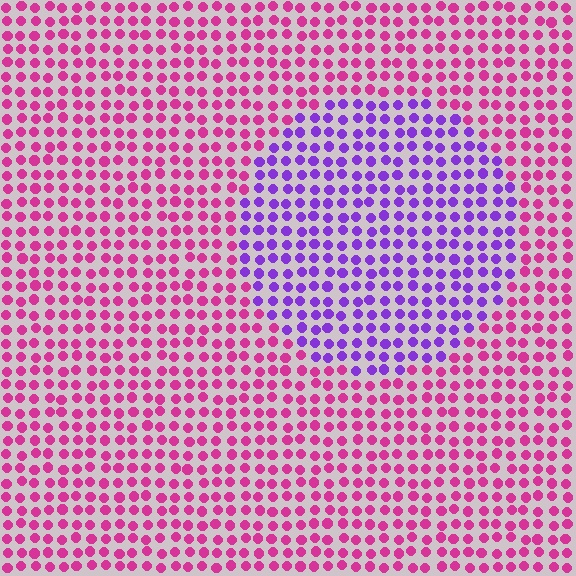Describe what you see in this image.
The image is filled with small magenta elements in a uniform arrangement. A circle-shaped region is visible where the elements are tinted to a slightly different hue, forming a subtle color boundary.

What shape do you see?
I see a circle.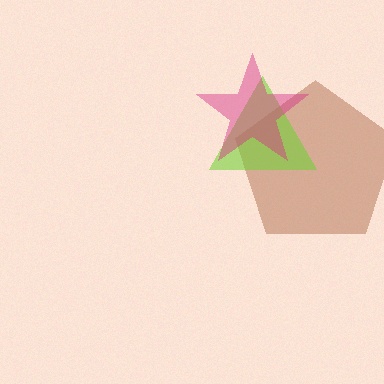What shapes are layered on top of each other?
The layered shapes are: a brown pentagon, a lime triangle, a magenta star.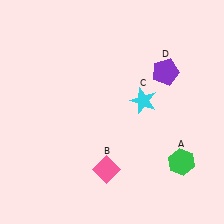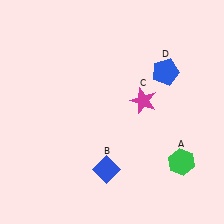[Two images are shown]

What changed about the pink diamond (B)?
In Image 1, B is pink. In Image 2, it changed to blue.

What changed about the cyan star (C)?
In Image 1, C is cyan. In Image 2, it changed to magenta.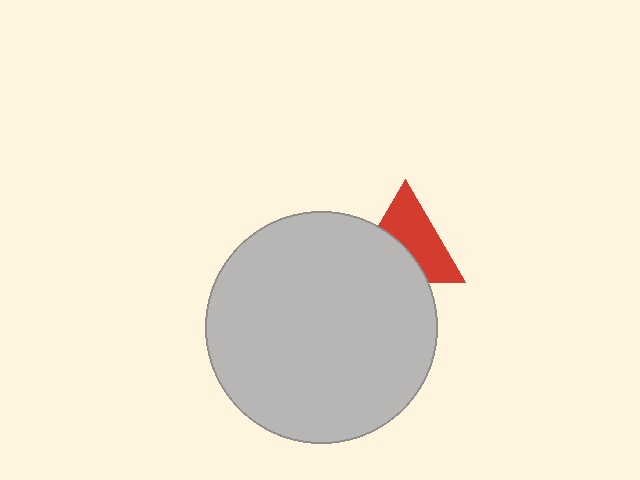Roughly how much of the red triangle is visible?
About half of it is visible (roughly 56%).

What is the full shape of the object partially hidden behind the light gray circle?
The partially hidden object is a red triangle.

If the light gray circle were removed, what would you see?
You would see the complete red triangle.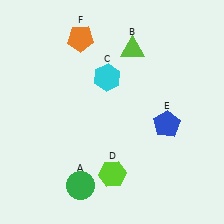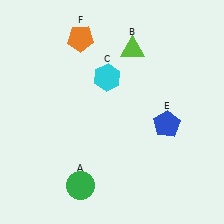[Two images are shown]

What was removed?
The lime hexagon (D) was removed in Image 2.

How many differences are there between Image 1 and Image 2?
There is 1 difference between the two images.